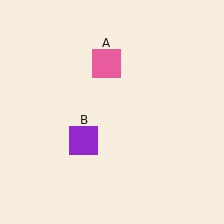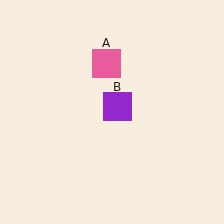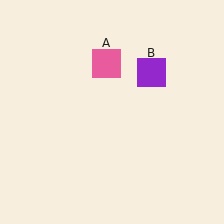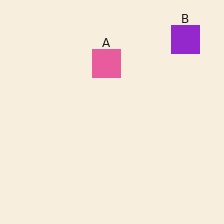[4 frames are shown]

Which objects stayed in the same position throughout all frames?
Pink square (object A) remained stationary.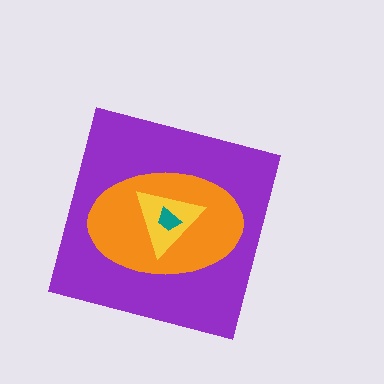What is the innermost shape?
The teal trapezoid.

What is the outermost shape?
The purple square.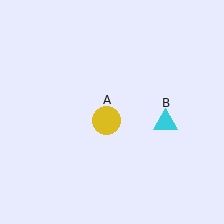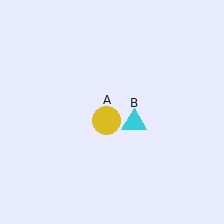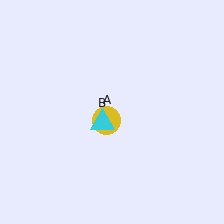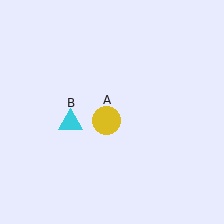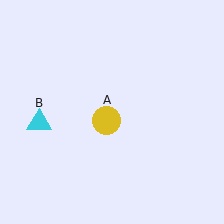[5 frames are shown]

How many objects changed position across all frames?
1 object changed position: cyan triangle (object B).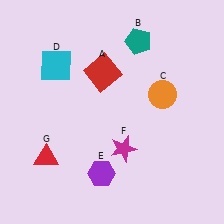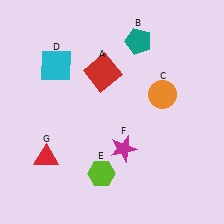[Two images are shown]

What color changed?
The hexagon (E) changed from purple in Image 1 to lime in Image 2.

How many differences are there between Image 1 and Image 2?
There is 1 difference between the two images.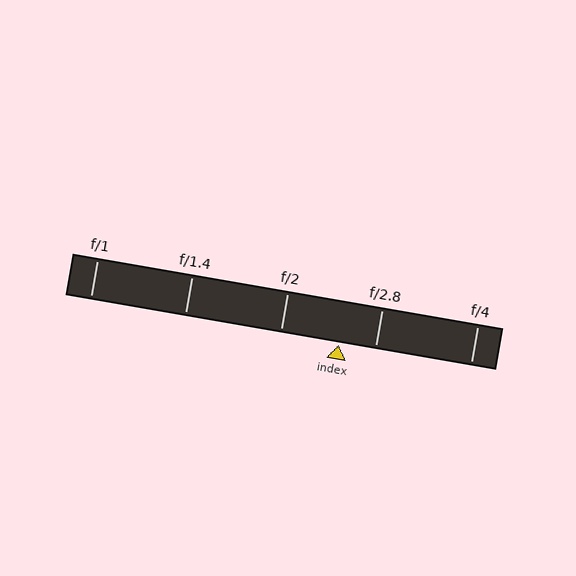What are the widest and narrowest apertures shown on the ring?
The widest aperture shown is f/1 and the narrowest is f/4.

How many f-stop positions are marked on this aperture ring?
There are 5 f-stop positions marked.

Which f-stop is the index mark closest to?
The index mark is closest to f/2.8.